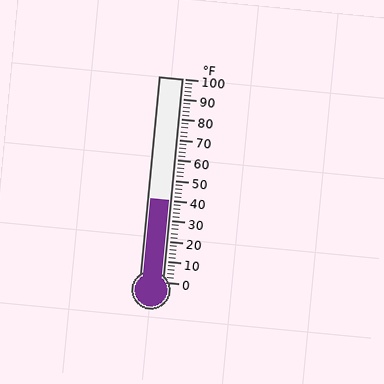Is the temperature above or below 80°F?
The temperature is below 80°F.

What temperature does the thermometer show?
The thermometer shows approximately 40°F.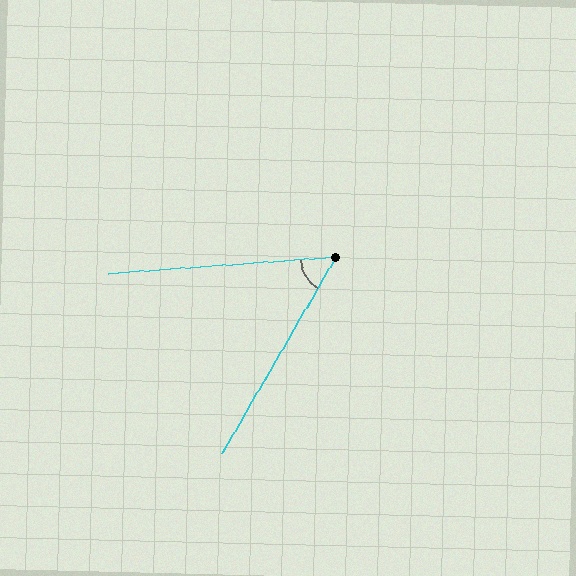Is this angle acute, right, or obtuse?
It is acute.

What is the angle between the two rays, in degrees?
Approximately 56 degrees.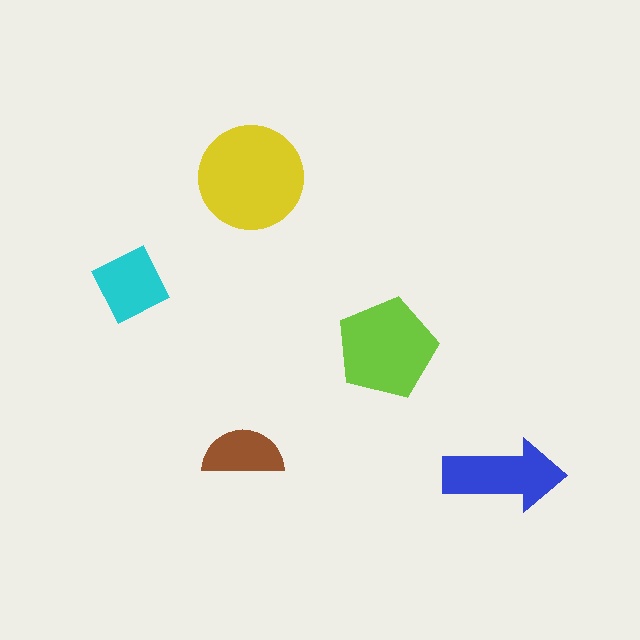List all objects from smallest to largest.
The brown semicircle, the cyan diamond, the blue arrow, the lime pentagon, the yellow circle.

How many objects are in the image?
There are 5 objects in the image.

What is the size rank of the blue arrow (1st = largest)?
3rd.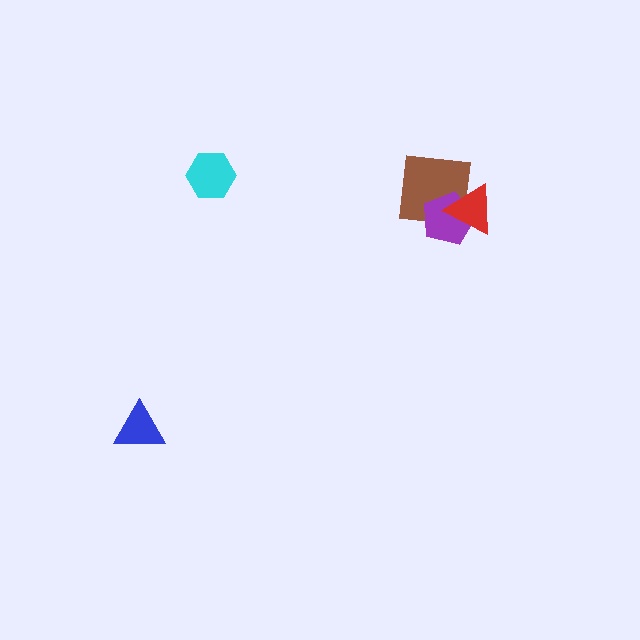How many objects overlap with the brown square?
2 objects overlap with the brown square.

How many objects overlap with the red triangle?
2 objects overlap with the red triangle.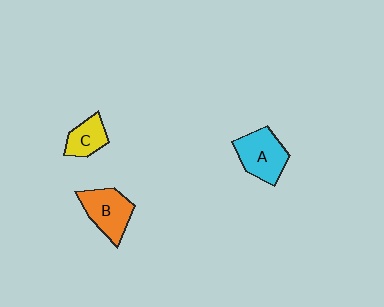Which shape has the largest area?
Shape A (cyan).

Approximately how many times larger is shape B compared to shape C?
Approximately 1.5 times.